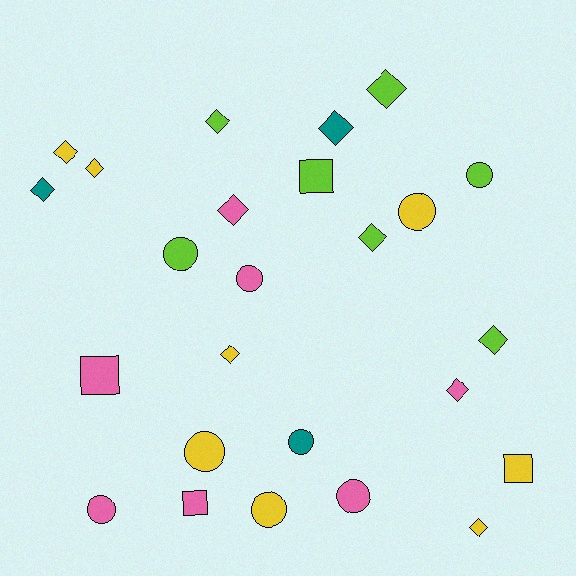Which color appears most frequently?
Yellow, with 8 objects.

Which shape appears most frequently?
Diamond, with 12 objects.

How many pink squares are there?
There are 2 pink squares.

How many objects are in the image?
There are 25 objects.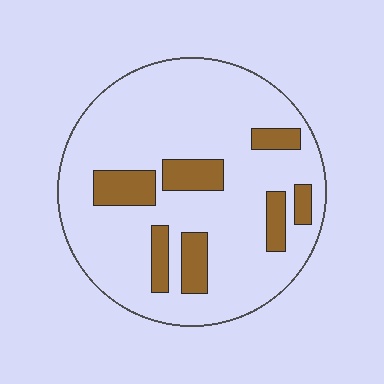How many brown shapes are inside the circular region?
7.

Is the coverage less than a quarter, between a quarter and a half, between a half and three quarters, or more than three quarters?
Less than a quarter.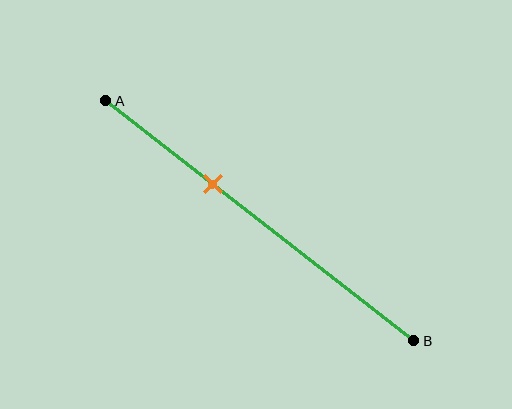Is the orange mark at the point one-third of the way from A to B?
Yes, the mark is approximately at the one-third point.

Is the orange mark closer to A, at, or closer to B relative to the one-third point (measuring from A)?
The orange mark is approximately at the one-third point of segment AB.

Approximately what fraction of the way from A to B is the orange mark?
The orange mark is approximately 35% of the way from A to B.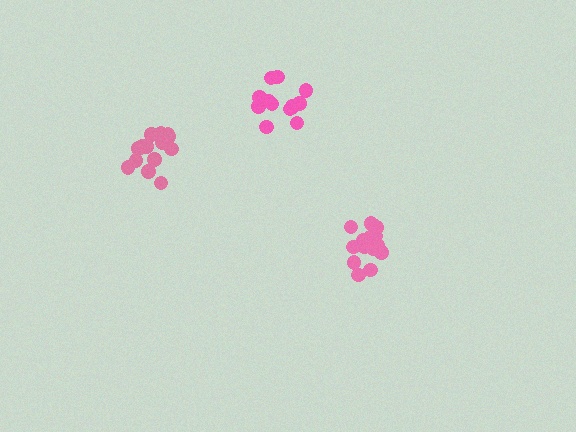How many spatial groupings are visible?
There are 3 spatial groupings.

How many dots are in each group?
Group 1: 13 dots, Group 2: 14 dots, Group 3: 15 dots (42 total).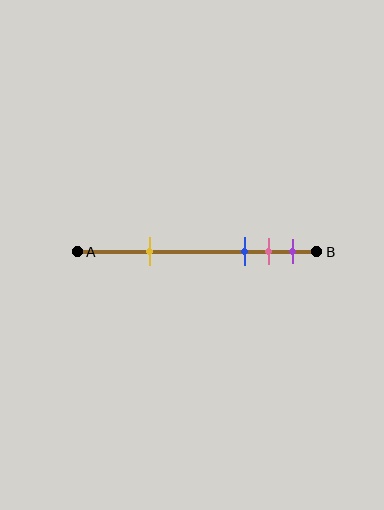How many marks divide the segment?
There are 4 marks dividing the segment.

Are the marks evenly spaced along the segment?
No, the marks are not evenly spaced.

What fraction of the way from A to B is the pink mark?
The pink mark is approximately 80% (0.8) of the way from A to B.